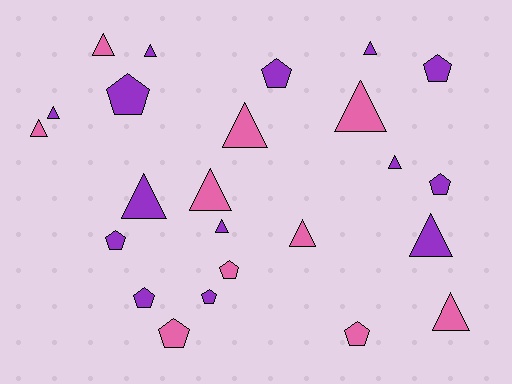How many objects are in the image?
There are 24 objects.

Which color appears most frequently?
Purple, with 14 objects.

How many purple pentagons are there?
There are 7 purple pentagons.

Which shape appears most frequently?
Triangle, with 14 objects.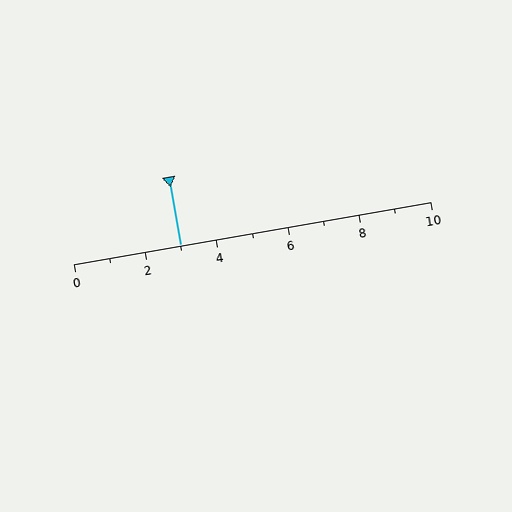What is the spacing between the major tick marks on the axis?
The major ticks are spaced 2 apart.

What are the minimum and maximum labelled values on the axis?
The axis runs from 0 to 10.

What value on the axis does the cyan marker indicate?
The marker indicates approximately 3.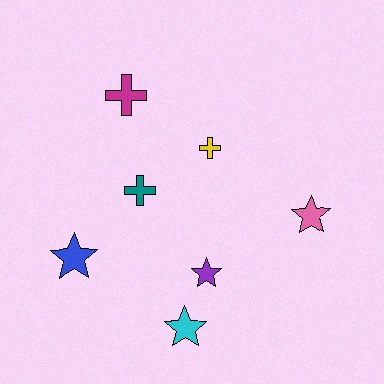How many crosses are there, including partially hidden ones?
There are 3 crosses.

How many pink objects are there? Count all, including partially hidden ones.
There is 1 pink object.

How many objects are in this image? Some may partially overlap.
There are 7 objects.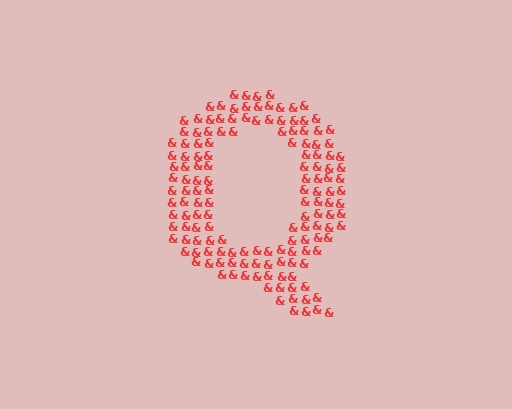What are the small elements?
The small elements are ampersands.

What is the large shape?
The large shape is the letter Q.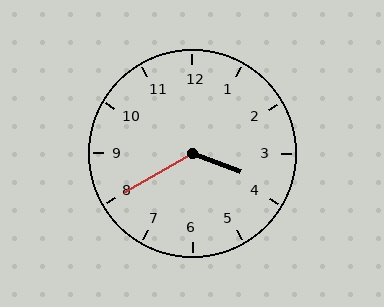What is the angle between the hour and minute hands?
Approximately 130 degrees.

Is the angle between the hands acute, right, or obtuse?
It is obtuse.